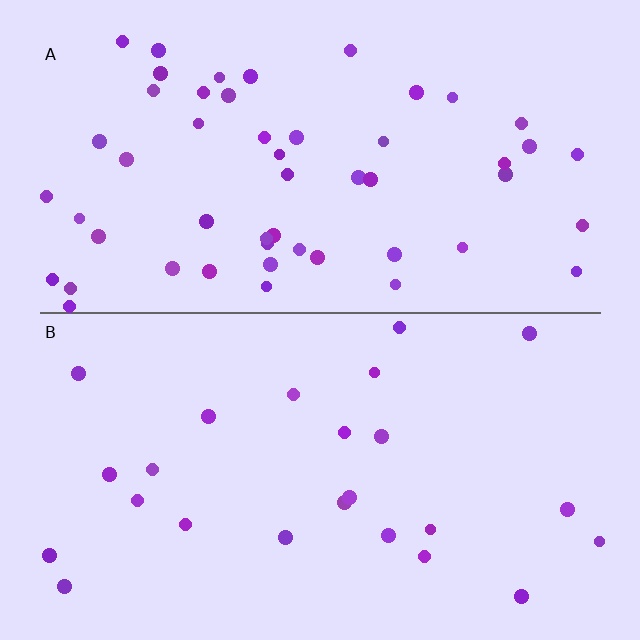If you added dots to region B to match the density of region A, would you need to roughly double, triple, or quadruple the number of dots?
Approximately double.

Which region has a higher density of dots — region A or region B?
A (the top).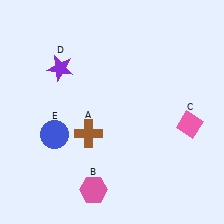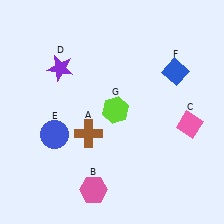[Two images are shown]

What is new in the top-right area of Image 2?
A blue diamond (F) was added in the top-right area of Image 2.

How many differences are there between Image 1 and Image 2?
There are 2 differences between the two images.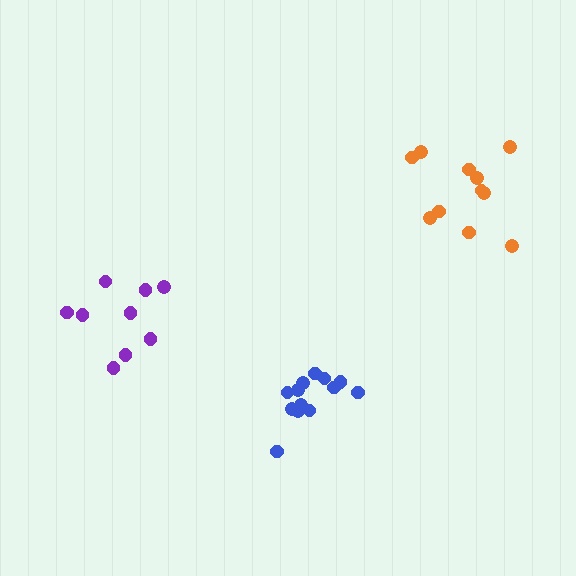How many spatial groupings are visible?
There are 3 spatial groupings.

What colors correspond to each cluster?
The clusters are colored: purple, blue, orange.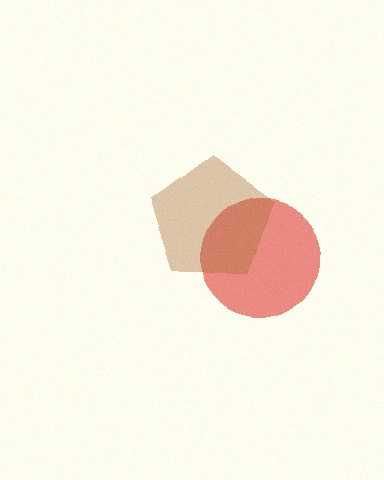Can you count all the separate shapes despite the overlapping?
Yes, there are 2 separate shapes.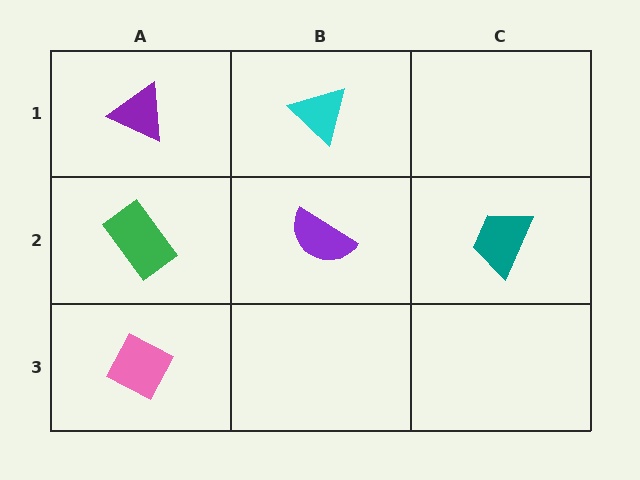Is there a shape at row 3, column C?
No, that cell is empty.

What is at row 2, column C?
A teal trapezoid.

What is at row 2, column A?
A green rectangle.